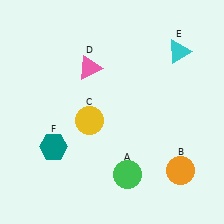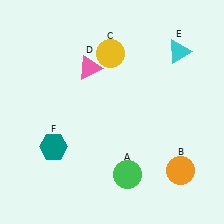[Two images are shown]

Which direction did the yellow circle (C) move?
The yellow circle (C) moved up.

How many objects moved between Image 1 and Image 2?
1 object moved between the two images.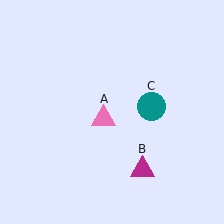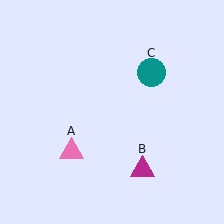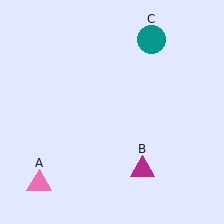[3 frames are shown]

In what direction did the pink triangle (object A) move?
The pink triangle (object A) moved down and to the left.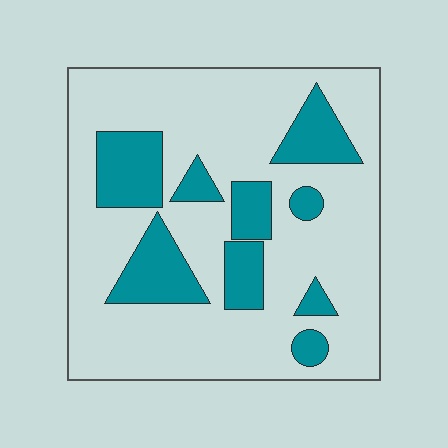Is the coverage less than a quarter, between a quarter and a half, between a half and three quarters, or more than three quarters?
Less than a quarter.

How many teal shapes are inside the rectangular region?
9.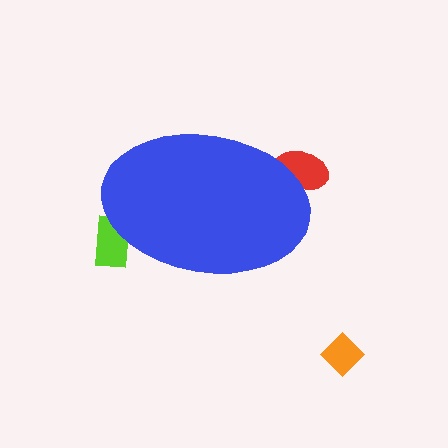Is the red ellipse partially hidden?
Yes, the red ellipse is partially hidden behind the blue ellipse.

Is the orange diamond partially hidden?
No, the orange diamond is fully visible.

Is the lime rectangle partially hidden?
Yes, the lime rectangle is partially hidden behind the blue ellipse.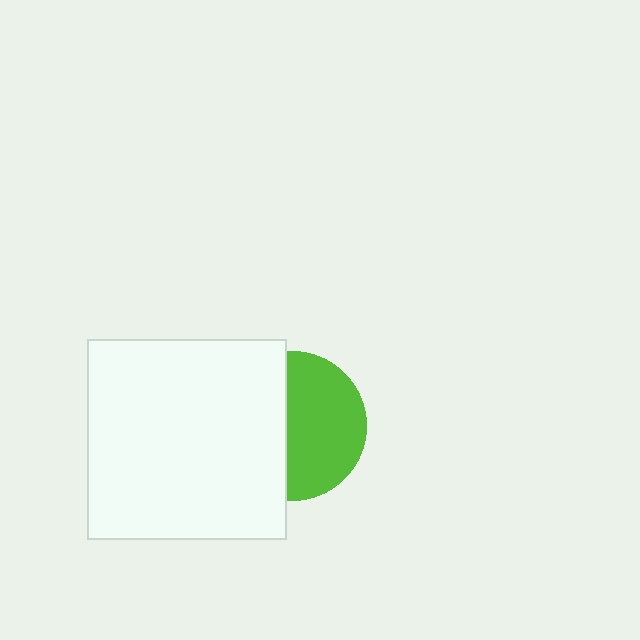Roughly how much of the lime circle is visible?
About half of it is visible (roughly 54%).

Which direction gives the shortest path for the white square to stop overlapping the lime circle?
Moving left gives the shortest separation.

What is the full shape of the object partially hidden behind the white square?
The partially hidden object is a lime circle.